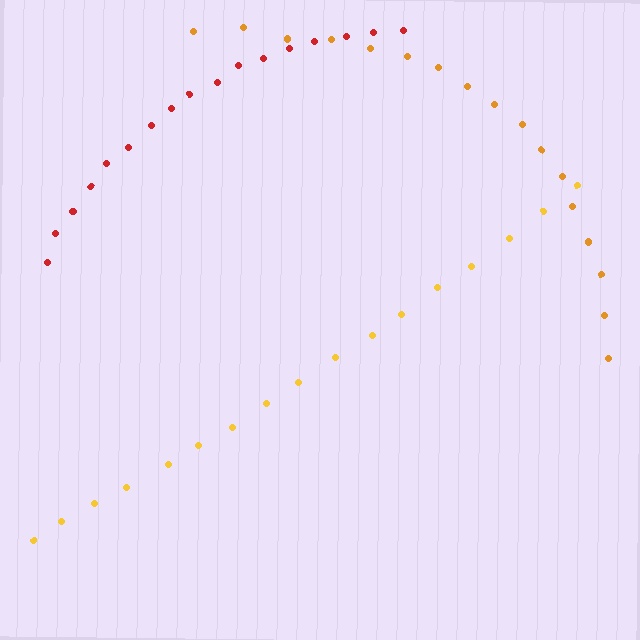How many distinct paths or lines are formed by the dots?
There are 3 distinct paths.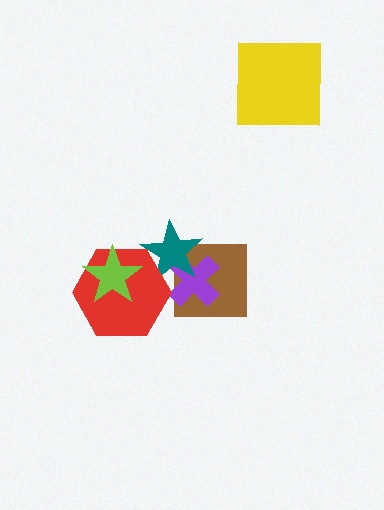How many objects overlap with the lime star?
1 object overlaps with the lime star.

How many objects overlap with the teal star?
3 objects overlap with the teal star.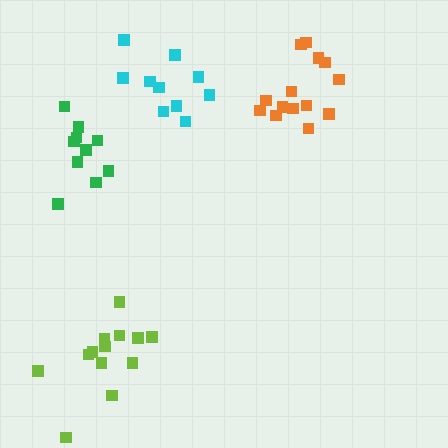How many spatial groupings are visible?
There are 4 spatial groupings.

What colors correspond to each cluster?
The clusters are colored: orange, green, lime, cyan.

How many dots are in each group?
Group 1: 14 dots, Group 2: 10 dots, Group 3: 13 dots, Group 4: 10 dots (47 total).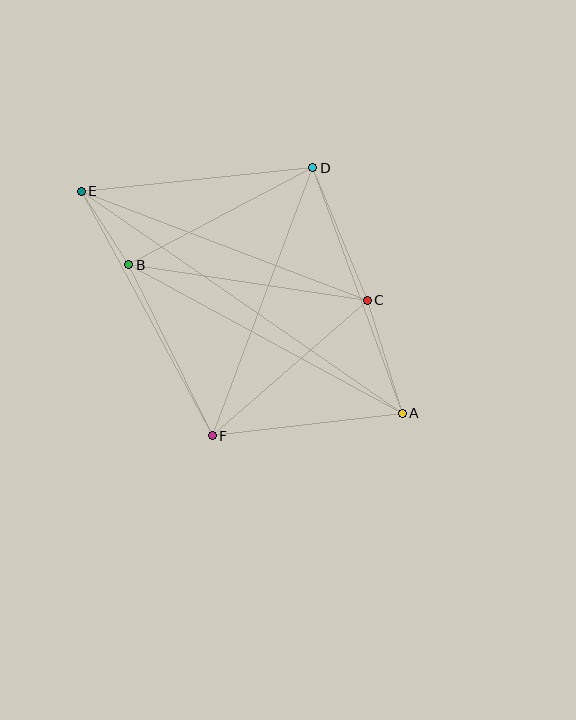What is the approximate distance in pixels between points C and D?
The distance between C and D is approximately 143 pixels.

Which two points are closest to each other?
Points B and E are closest to each other.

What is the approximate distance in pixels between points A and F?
The distance between A and F is approximately 191 pixels.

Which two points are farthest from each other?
Points A and E are farthest from each other.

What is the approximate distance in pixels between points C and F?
The distance between C and F is approximately 206 pixels.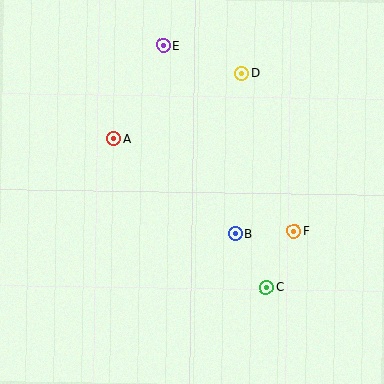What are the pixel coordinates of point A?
Point A is at (114, 138).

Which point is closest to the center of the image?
Point B at (236, 233) is closest to the center.